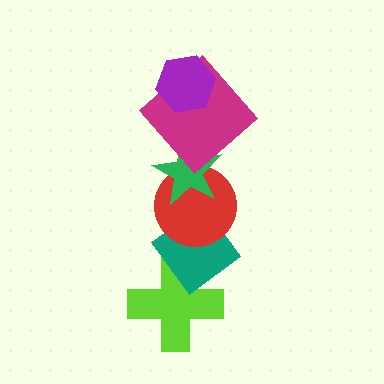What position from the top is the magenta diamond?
The magenta diamond is 2nd from the top.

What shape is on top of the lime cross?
The teal diamond is on top of the lime cross.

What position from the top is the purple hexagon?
The purple hexagon is 1st from the top.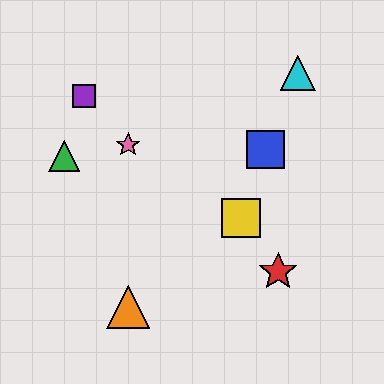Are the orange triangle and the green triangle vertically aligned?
No, the orange triangle is at x≈128 and the green triangle is at x≈64.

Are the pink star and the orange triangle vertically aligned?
Yes, both are at x≈128.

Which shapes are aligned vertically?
The orange triangle, the pink star are aligned vertically.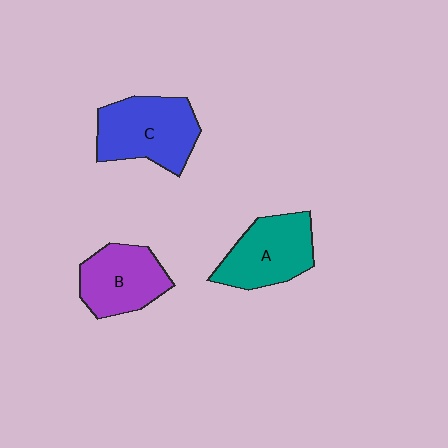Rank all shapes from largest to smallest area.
From largest to smallest: C (blue), A (teal), B (purple).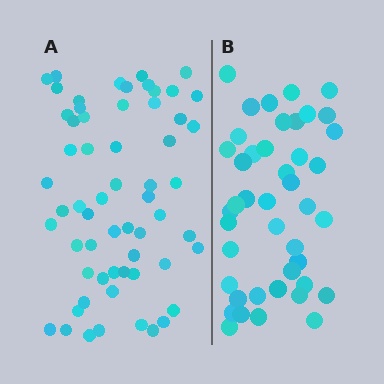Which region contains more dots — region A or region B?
Region A (the left region) has more dots.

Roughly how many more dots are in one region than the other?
Region A has approximately 15 more dots than region B.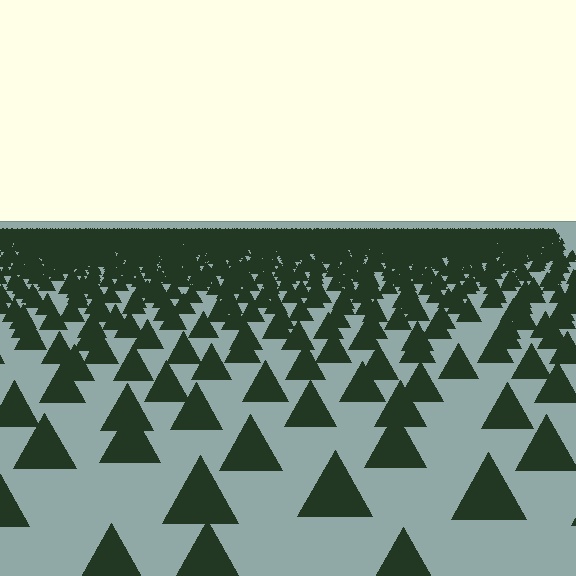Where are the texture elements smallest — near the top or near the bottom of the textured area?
Near the top.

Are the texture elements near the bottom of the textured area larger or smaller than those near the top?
Larger. Near the bottom, elements are closer to the viewer and appear at a bigger on-screen size.